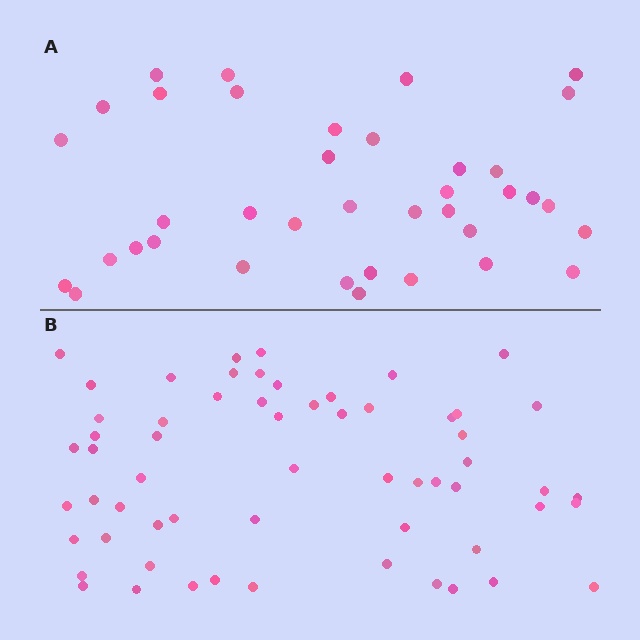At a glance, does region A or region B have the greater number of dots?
Region B (the bottom region) has more dots.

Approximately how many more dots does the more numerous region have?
Region B has approximately 20 more dots than region A.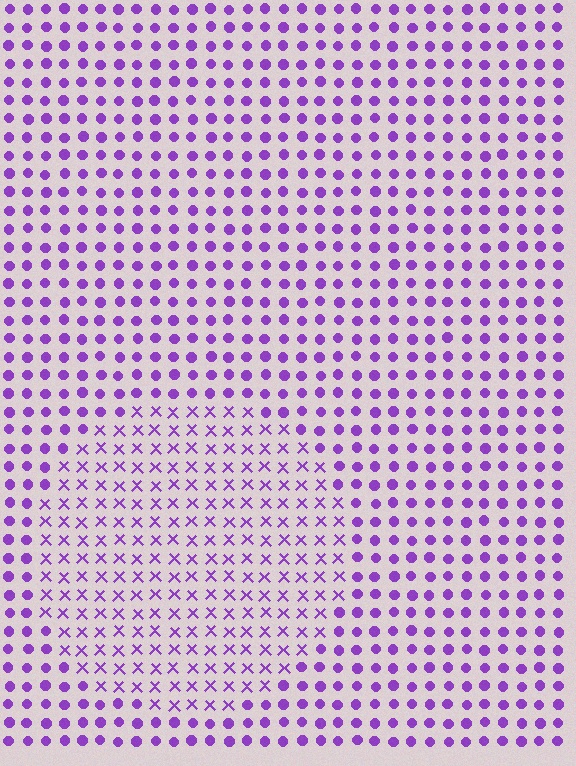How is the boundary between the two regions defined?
The boundary is defined by a change in element shape: X marks inside vs. circles outside. All elements share the same color and spacing.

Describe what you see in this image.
The image is filled with small purple elements arranged in a uniform grid. A circle-shaped region contains X marks, while the surrounding area contains circles. The boundary is defined purely by the change in element shape.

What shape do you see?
I see a circle.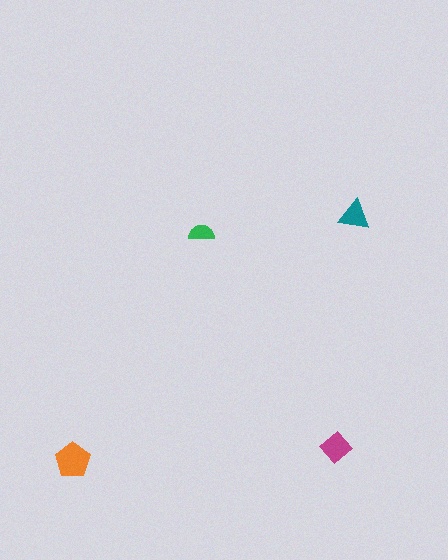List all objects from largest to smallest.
The orange pentagon, the magenta diamond, the teal triangle, the green semicircle.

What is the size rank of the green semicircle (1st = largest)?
4th.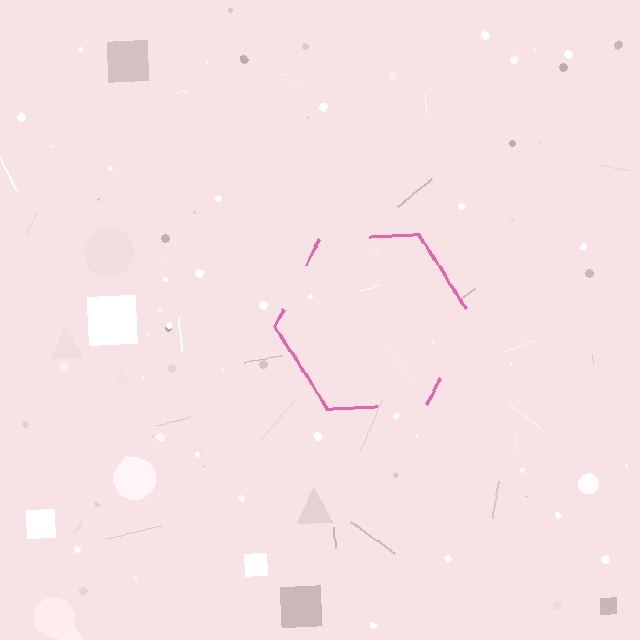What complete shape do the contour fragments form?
The contour fragments form a hexagon.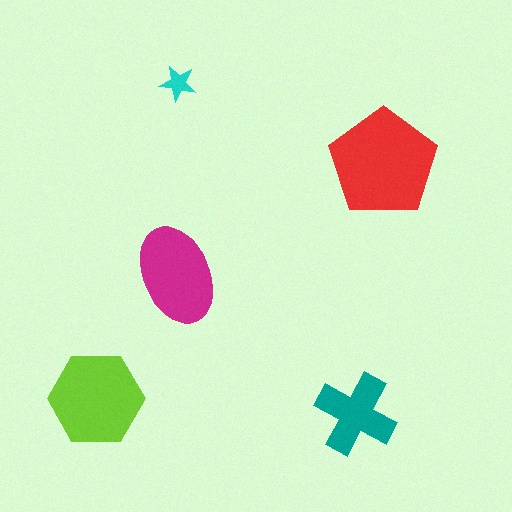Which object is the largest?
The red pentagon.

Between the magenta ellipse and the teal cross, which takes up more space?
The magenta ellipse.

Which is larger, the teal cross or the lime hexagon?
The lime hexagon.